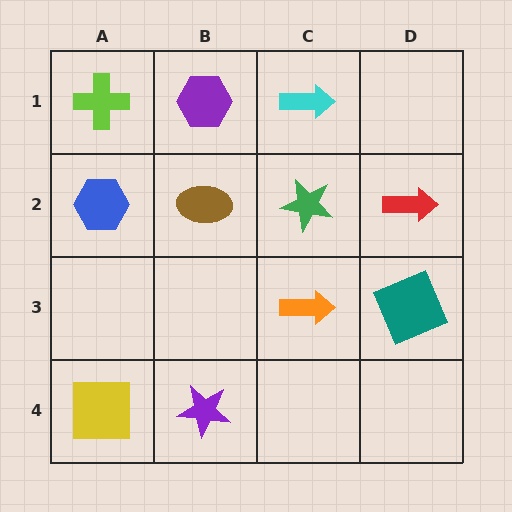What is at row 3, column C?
An orange arrow.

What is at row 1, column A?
A lime cross.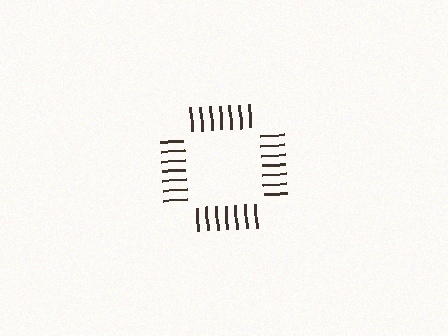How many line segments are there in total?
28 — 7 along each of the 4 edges.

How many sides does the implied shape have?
4 sides — the line-ends trace a square.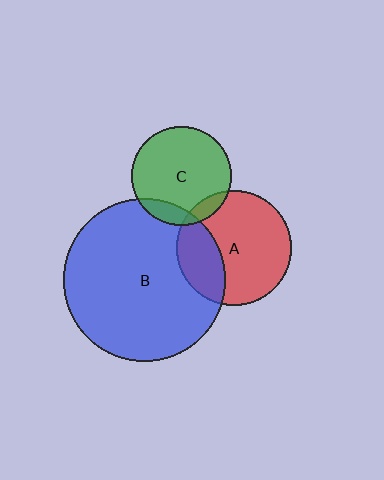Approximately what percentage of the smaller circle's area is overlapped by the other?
Approximately 15%.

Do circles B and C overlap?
Yes.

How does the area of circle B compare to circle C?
Approximately 2.7 times.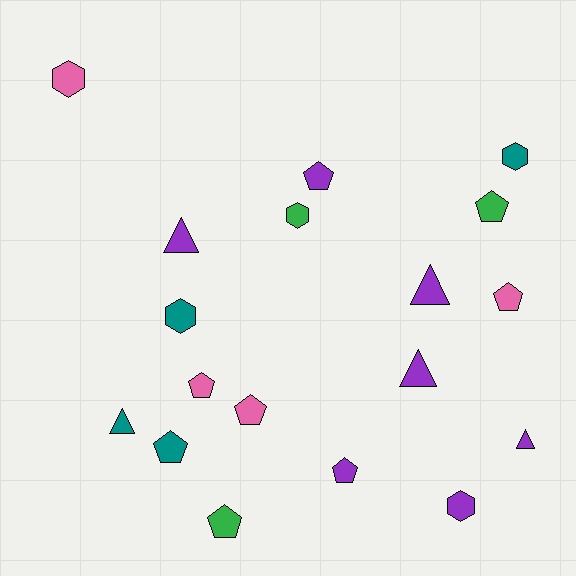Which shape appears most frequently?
Pentagon, with 8 objects.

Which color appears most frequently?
Purple, with 7 objects.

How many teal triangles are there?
There is 1 teal triangle.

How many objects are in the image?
There are 18 objects.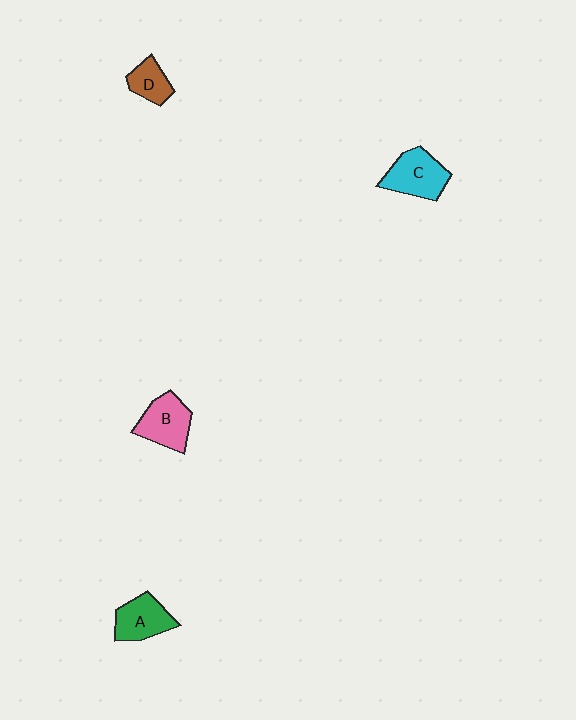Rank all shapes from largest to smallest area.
From largest to smallest: C (cyan), B (pink), A (green), D (brown).